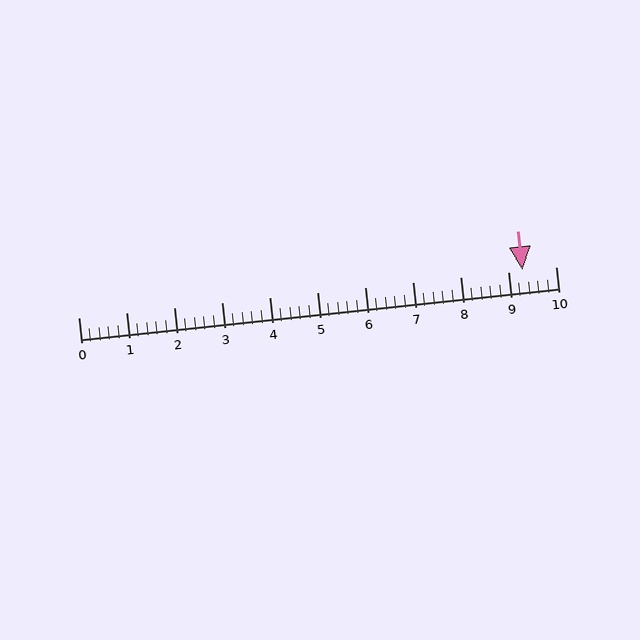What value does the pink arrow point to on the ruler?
The pink arrow points to approximately 9.3.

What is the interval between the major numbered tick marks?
The major tick marks are spaced 1 units apart.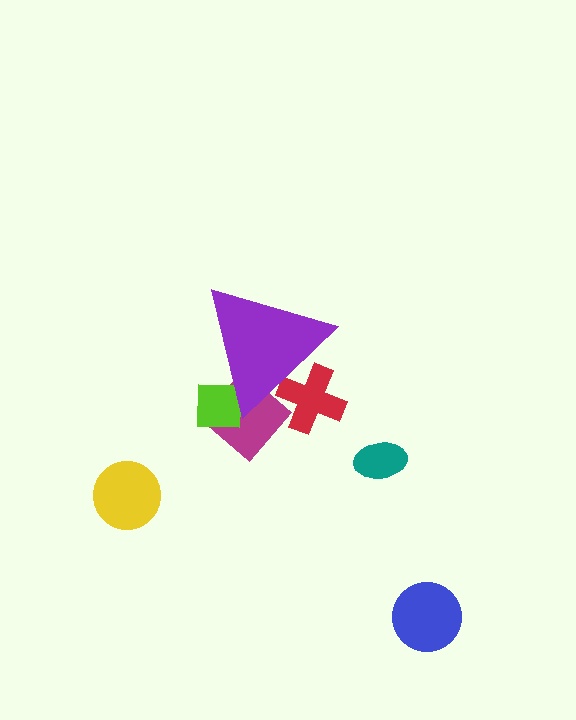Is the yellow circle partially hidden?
No, the yellow circle is fully visible.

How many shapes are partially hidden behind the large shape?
3 shapes are partially hidden.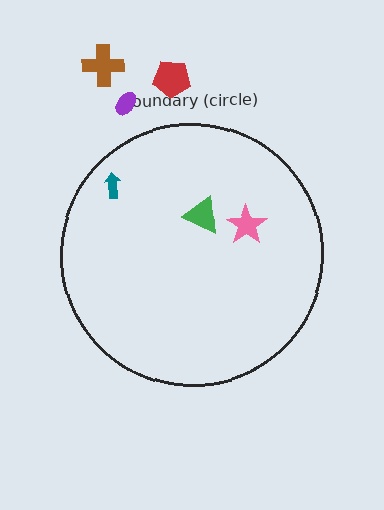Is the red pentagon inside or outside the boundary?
Outside.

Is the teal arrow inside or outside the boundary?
Inside.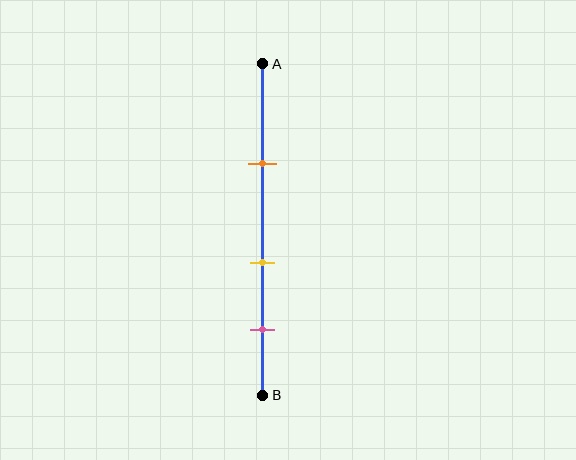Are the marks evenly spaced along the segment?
Yes, the marks are approximately evenly spaced.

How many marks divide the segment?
There are 3 marks dividing the segment.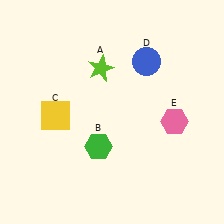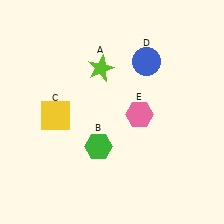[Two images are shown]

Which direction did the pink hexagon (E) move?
The pink hexagon (E) moved left.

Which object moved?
The pink hexagon (E) moved left.